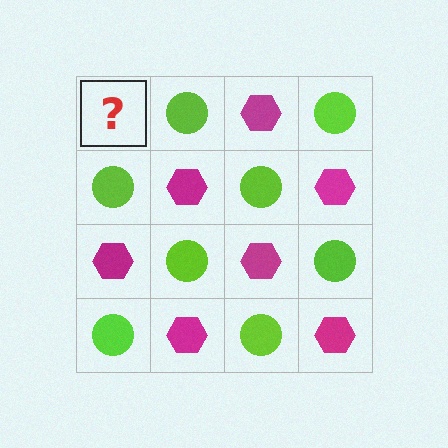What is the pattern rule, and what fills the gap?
The rule is that it alternates magenta hexagon and lime circle in a checkerboard pattern. The gap should be filled with a magenta hexagon.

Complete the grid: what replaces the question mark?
The question mark should be replaced with a magenta hexagon.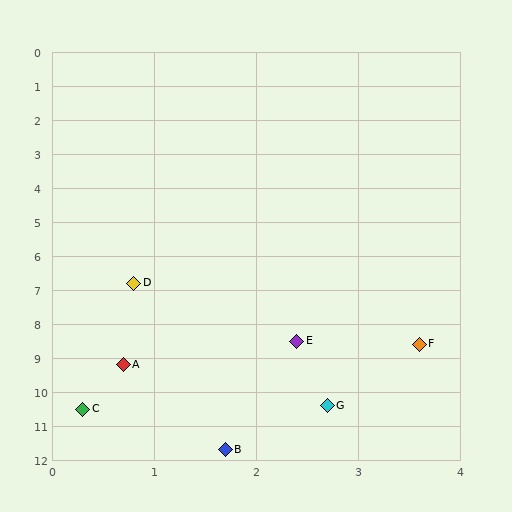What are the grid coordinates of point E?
Point E is at approximately (2.4, 8.5).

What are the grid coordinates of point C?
Point C is at approximately (0.3, 10.5).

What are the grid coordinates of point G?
Point G is at approximately (2.7, 10.4).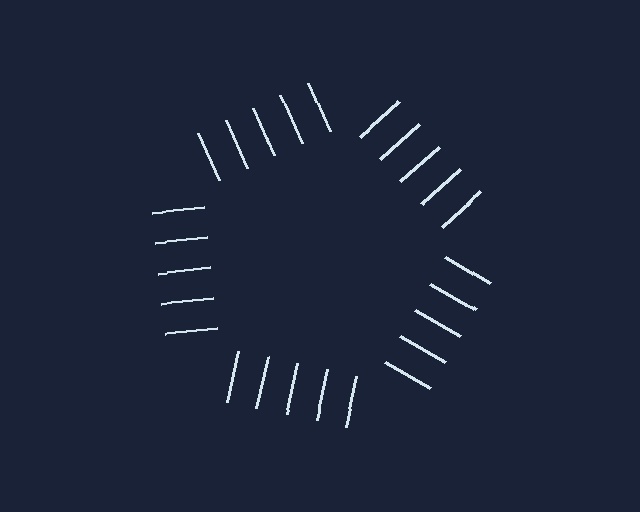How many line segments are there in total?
25 — 5 along each of the 5 edges.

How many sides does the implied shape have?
5 sides — the line-ends trace a pentagon.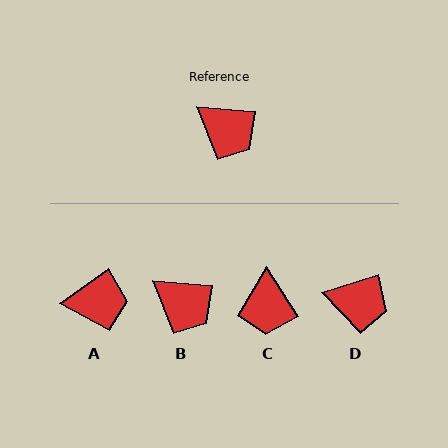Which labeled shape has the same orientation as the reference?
B.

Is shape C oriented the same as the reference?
No, it is off by about 52 degrees.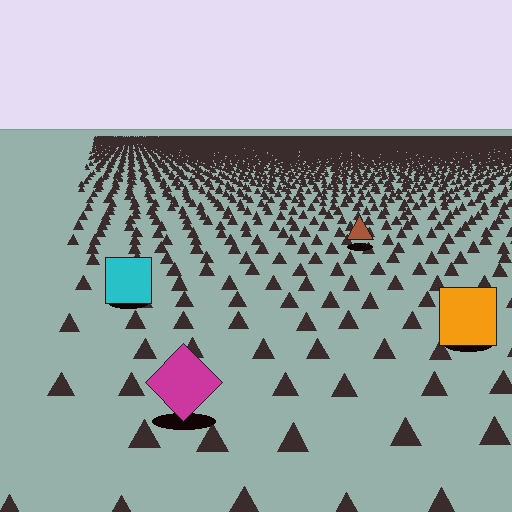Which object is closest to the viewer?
The magenta diamond is closest. The texture marks near it are larger and more spread out.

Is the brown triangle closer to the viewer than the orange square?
No. The orange square is closer — you can tell from the texture gradient: the ground texture is coarser near it.